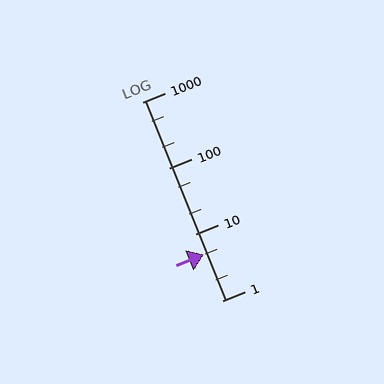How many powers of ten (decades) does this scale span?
The scale spans 3 decades, from 1 to 1000.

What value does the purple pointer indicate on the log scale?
The pointer indicates approximately 5.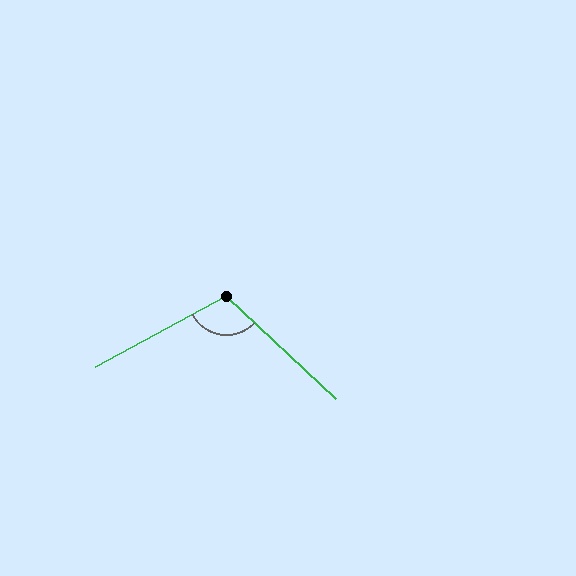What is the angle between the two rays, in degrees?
Approximately 108 degrees.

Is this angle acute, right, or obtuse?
It is obtuse.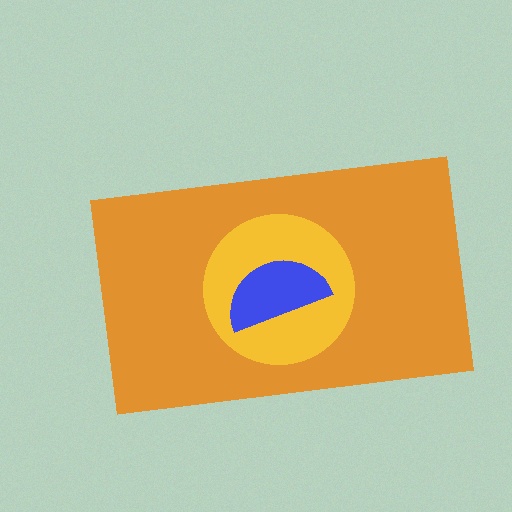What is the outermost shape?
The orange rectangle.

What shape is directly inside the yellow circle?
The blue semicircle.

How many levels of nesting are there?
3.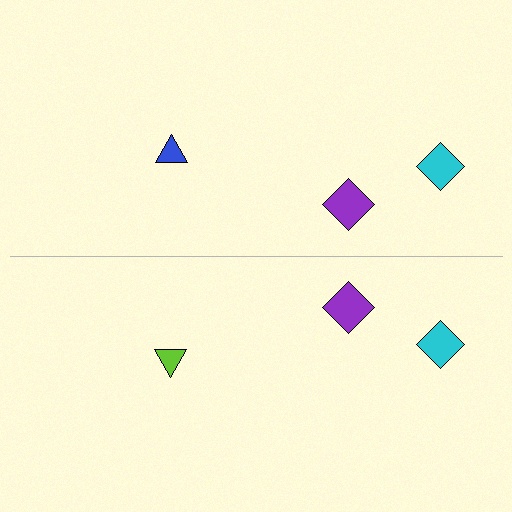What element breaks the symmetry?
The lime triangle on the bottom side breaks the symmetry — its mirror counterpart is blue.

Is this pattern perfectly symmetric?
No, the pattern is not perfectly symmetric. The lime triangle on the bottom side breaks the symmetry — its mirror counterpart is blue.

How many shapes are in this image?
There are 6 shapes in this image.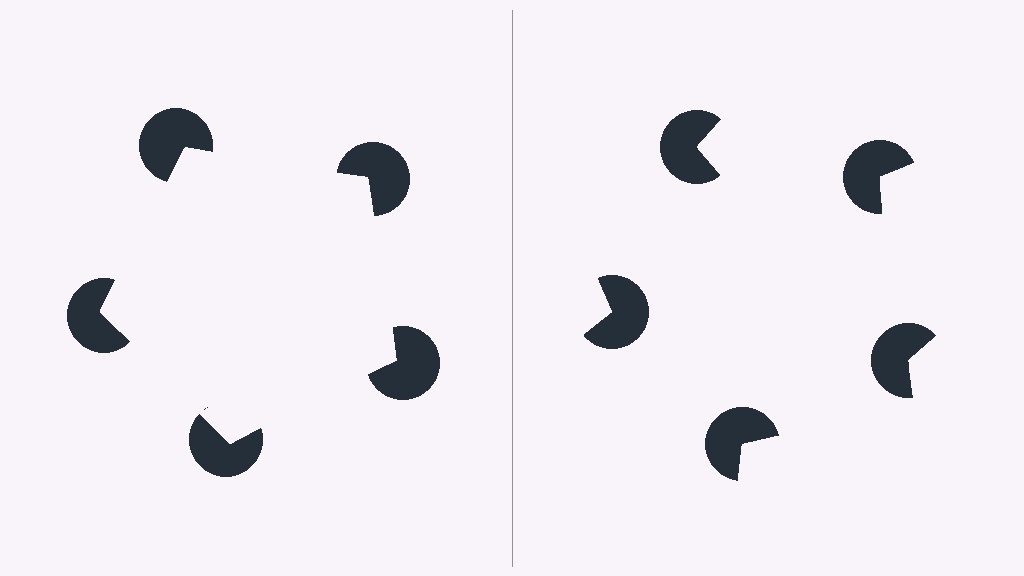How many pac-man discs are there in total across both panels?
10 — 5 on each side.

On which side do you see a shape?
An illusory pentagon appears on the left side. On the right side the wedge cuts are rotated, so no coherent shape forms.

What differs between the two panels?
The pac-man discs are positioned identically on both sides; only the wedge orientations differ. On the left they align to a pentagon; on the right they are misaligned.